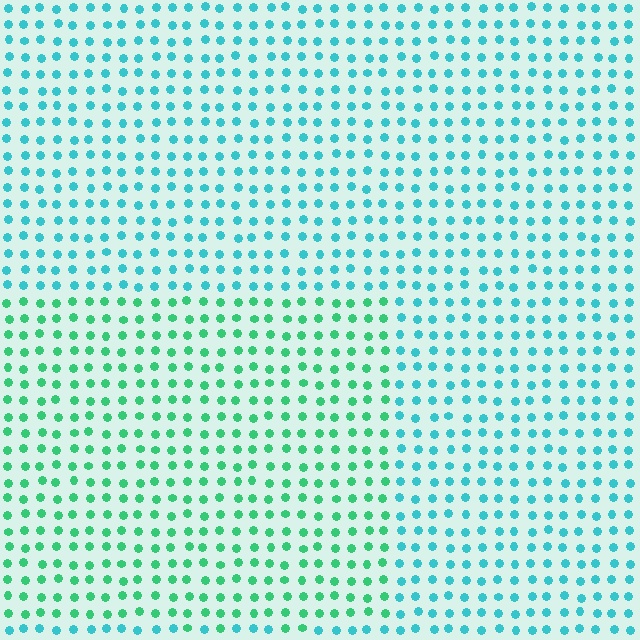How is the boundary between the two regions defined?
The boundary is defined purely by a slight shift in hue (about 36 degrees). Spacing, size, and orientation are identical on both sides.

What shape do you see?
I see a rectangle.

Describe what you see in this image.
The image is filled with small cyan elements in a uniform arrangement. A rectangle-shaped region is visible where the elements are tinted to a slightly different hue, forming a subtle color boundary.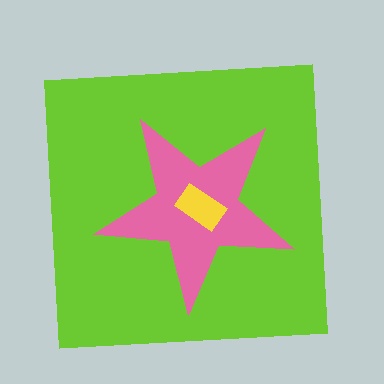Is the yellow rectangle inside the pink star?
Yes.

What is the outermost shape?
The lime square.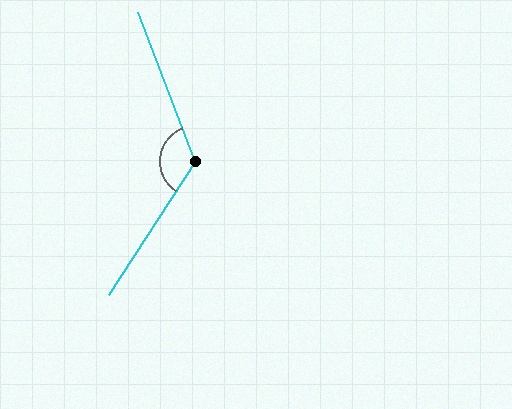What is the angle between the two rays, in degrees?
Approximately 126 degrees.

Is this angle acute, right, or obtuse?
It is obtuse.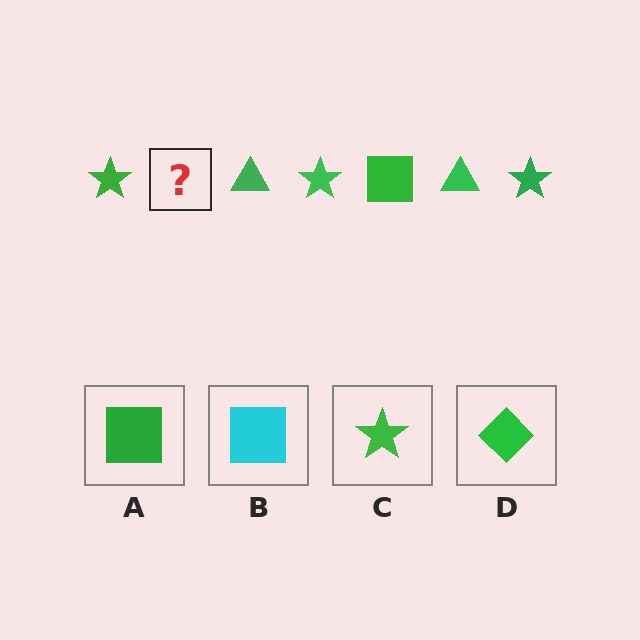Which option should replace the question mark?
Option A.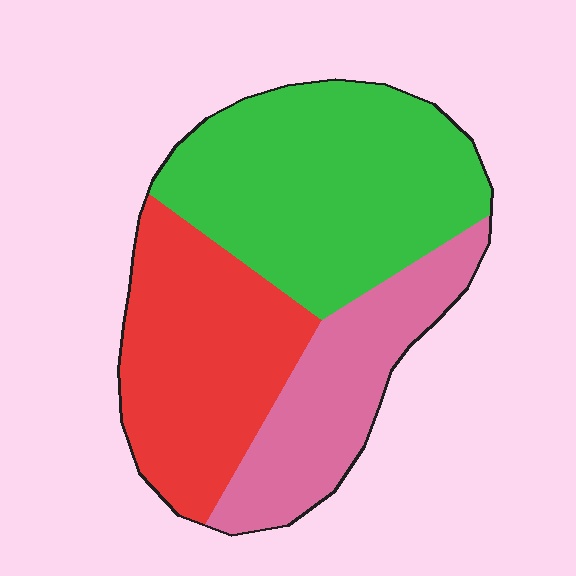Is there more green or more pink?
Green.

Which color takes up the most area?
Green, at roughly 45%.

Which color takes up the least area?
Pink, at roughly 25%.